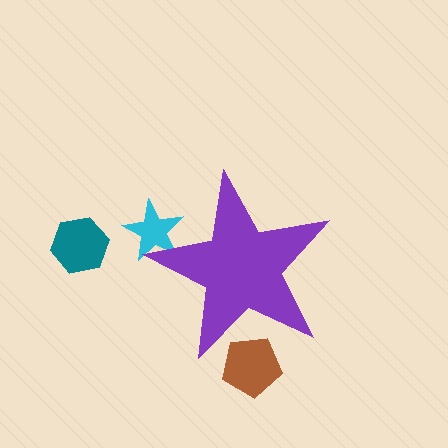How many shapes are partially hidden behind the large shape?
2 shapes are partially hidden.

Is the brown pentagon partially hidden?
Yes, the brown pentagon is partially hidden behind the purple star.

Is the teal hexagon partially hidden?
No, the teal hexagon is fully visible.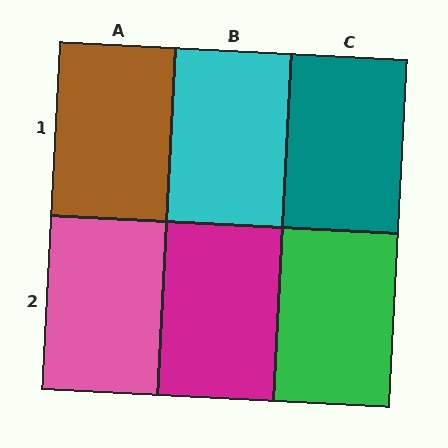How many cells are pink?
1 cell is pink.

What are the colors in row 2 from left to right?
Pink, magenta, green.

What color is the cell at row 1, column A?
Brown.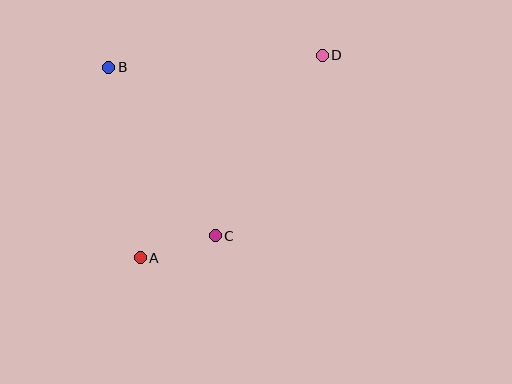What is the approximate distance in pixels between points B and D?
The distance between B and D is approximately 214 pixels.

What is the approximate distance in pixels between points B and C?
The distance between B and C is approximately 199 pixels.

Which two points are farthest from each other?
Points A and D are farthest from each other.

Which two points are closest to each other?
Points A and C are closest to each other.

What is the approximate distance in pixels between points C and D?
The distance between C and D is approximately 210 pixels.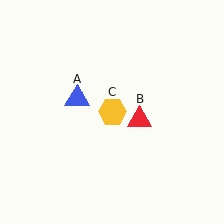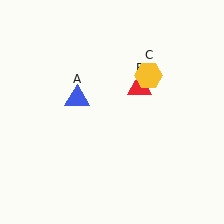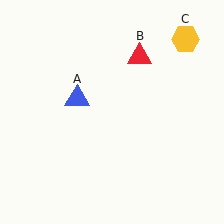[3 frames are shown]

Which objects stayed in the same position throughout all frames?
Blue triangle (object A) remained stationary.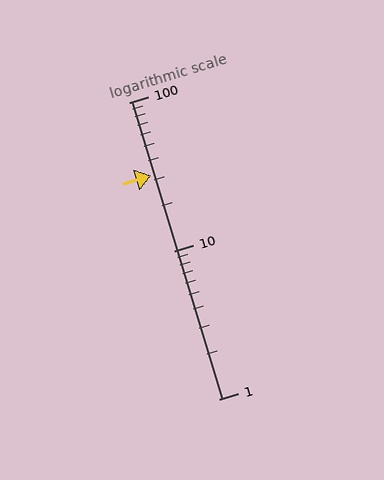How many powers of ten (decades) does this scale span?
The scale spans 2 decades, from 1 to 100.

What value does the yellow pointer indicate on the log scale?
The pointer indicates approximately 32.